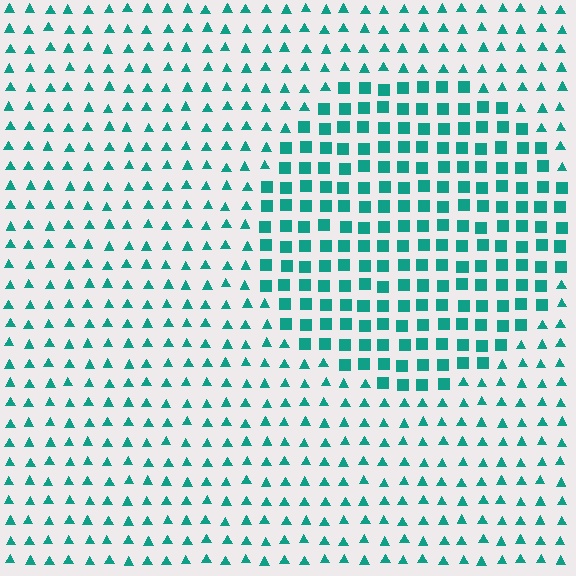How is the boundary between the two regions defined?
The boundary is defined by a change in element shape: squares inside vs. triangles outside. All elements share the same color and spacing.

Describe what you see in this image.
The image is filled with small teal elements arranged in a uniform grid. A circle-shaped region contains squares, while the surrounding area contains triangles. The boundary is defined purely by the change in element shape.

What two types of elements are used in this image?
The image uses squares inside the circle region and triangles outside it.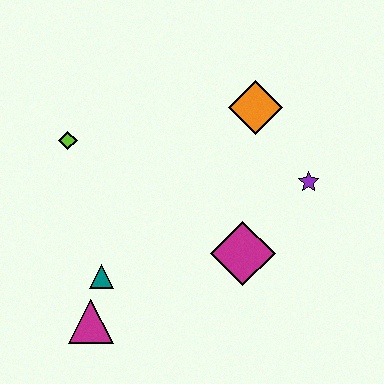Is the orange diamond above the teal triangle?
Yes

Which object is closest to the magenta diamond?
The purple star is closest to the magenta diamond.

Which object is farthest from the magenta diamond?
The lime diamond is farthest from the magenta diamond.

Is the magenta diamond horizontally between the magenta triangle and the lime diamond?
No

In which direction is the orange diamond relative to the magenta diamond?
The orange diamond is above the magenta diamond.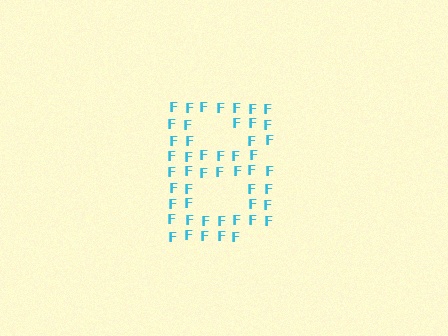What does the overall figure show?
The overall figure shows the letter B.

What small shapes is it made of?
It is made of small letter F's.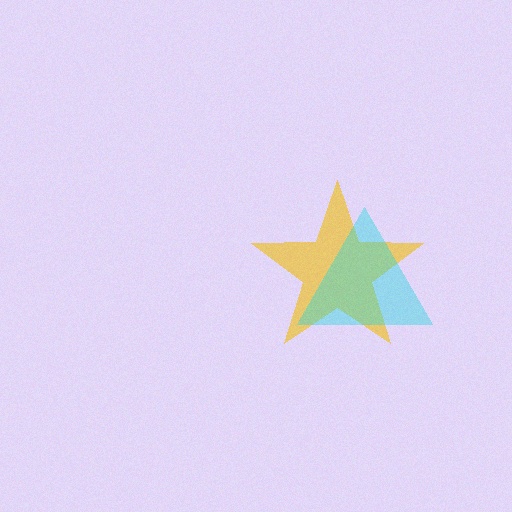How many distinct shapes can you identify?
There are 2 distinct shapes: a yellow star, a cyan triangle.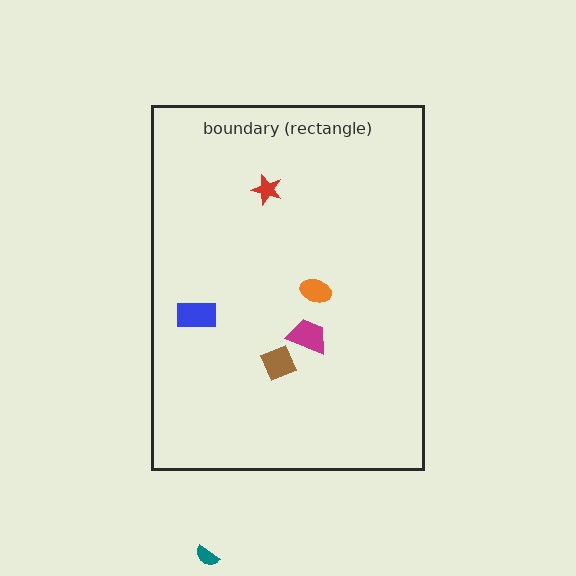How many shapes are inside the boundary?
5 inside, 1 outside.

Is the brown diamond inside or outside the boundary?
Inside.